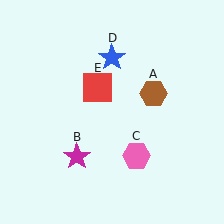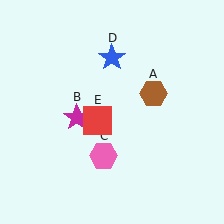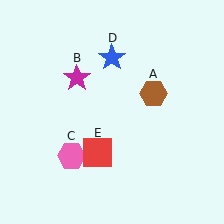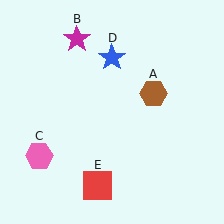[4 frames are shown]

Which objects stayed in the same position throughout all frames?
Brown hexagon (object A) and blue star (object D) remained stationary.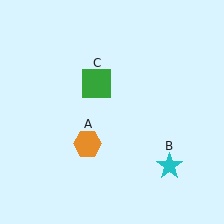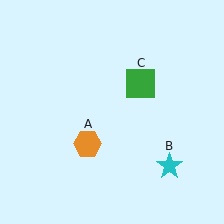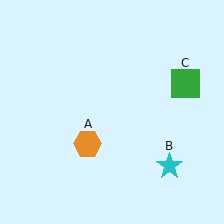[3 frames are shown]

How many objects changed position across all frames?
1 object changed position: green square (object C).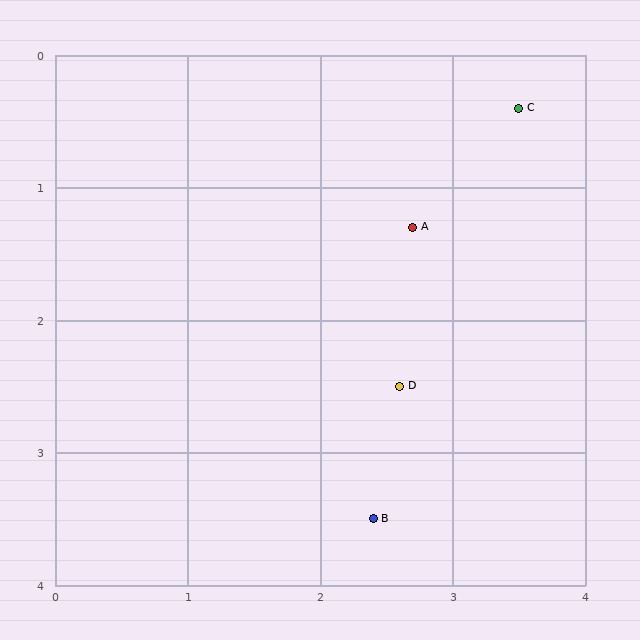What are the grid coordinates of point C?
Point C is at approximately (3.5, 0.4).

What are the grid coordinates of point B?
Point B is at approximately (2.4, 3.5).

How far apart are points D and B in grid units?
Points D and B are about 1.0 grid units apart.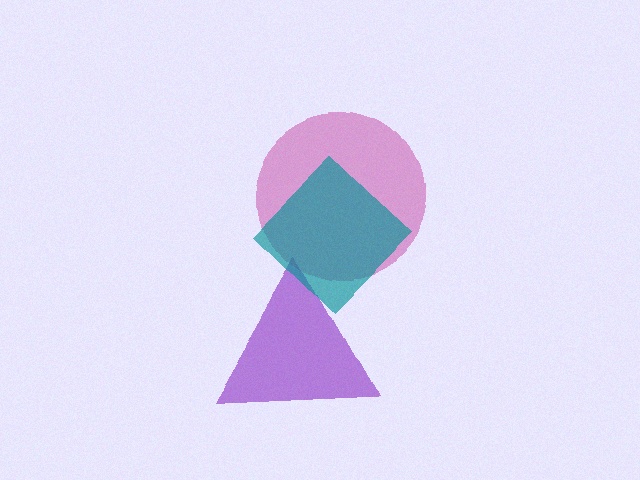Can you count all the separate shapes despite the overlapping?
Yes, there are 3 separate shapes.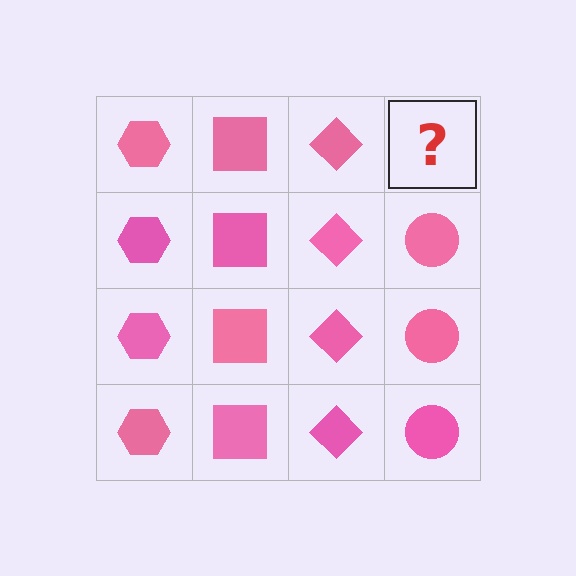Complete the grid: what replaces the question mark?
The question mark should be replaced with a pink circle.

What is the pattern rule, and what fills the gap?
The rule is that each column has a consistent shape. The gap should be filled with a pink circle.